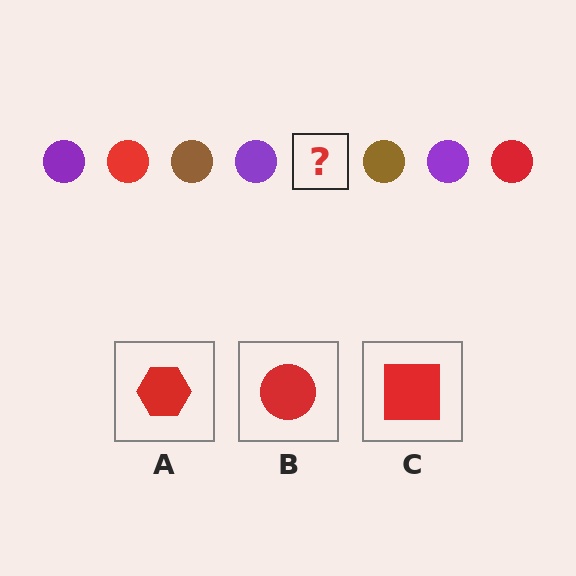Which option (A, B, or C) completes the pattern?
B.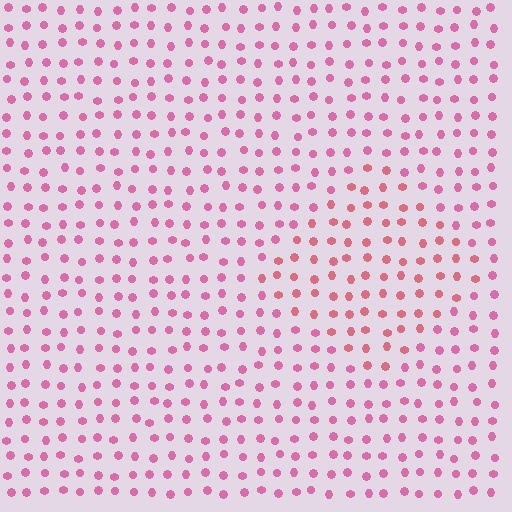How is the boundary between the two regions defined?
The boundary is defined purely by a slight shift in hue (about 23 degrees). Spacing, size, and orientation are identical on both sides.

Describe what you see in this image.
The image is filled with small pink elements in a uniform arrangement. A diamond-shaped region is visible where the elements are tinted to a slightly different hue, forming a subtle color boundary.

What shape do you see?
I see a diamond.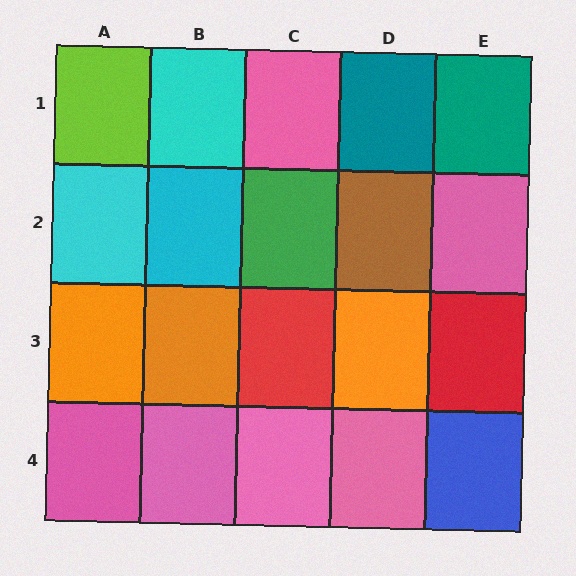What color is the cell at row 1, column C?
Pink.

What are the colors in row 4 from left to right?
Pink, pink, pink, pink, blue.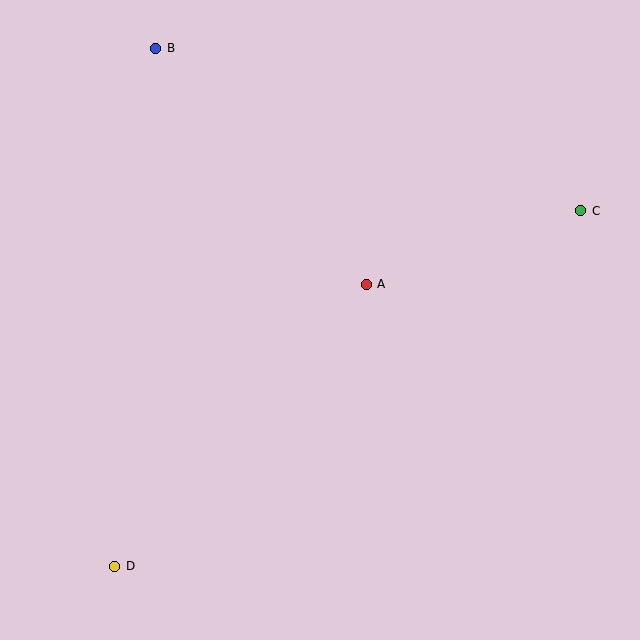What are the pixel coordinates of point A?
Point A is at (366, 284).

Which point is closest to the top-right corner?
Point C is closest to the top-right corner.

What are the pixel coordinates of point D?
Point D is at (115, 566).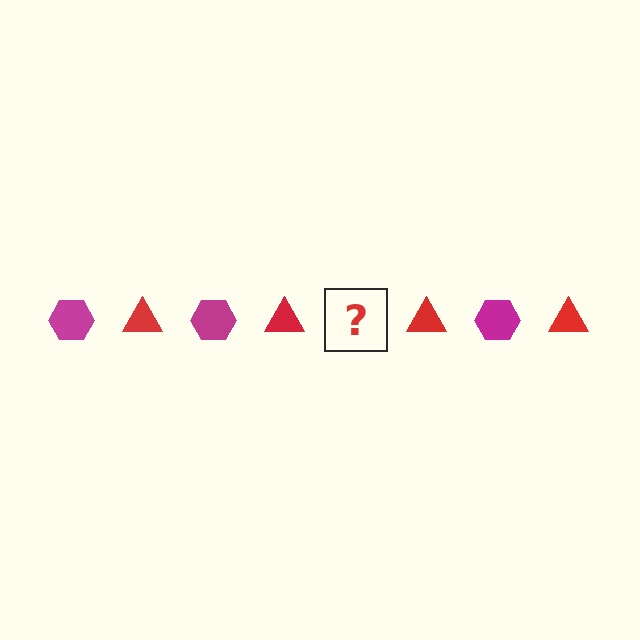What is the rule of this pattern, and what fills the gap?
The rule is that the pattern alternates between magenta hexagon and red triangle. The gap should be filled with a magenta hexagon.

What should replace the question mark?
The question mark should be replaced with a magenta hexagon.